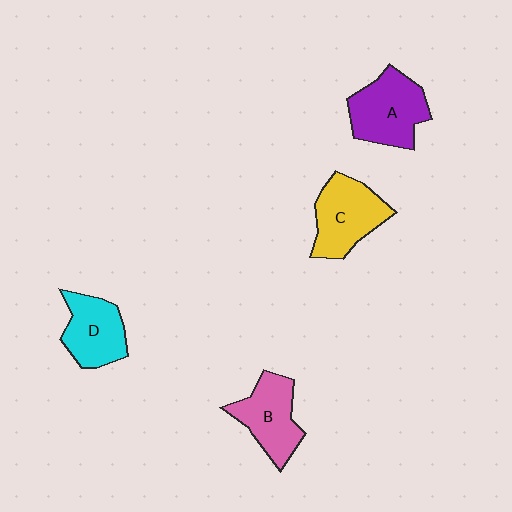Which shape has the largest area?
Shape A (purple).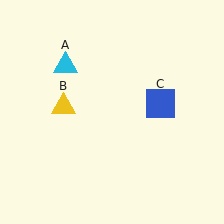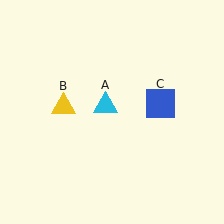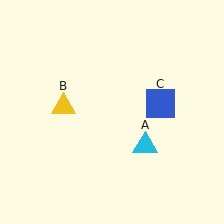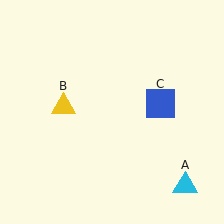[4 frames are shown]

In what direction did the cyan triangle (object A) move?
The cyan triangle (object A) moved down and to the right.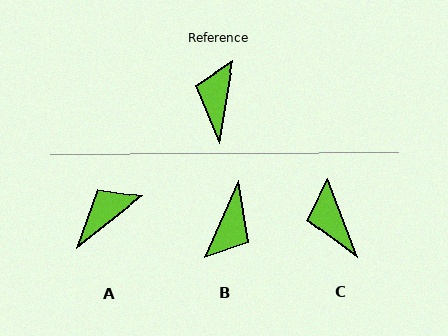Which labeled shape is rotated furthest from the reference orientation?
B, about 166 degrees away.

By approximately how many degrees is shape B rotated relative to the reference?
Approximately 166 degrees counter-clockwise.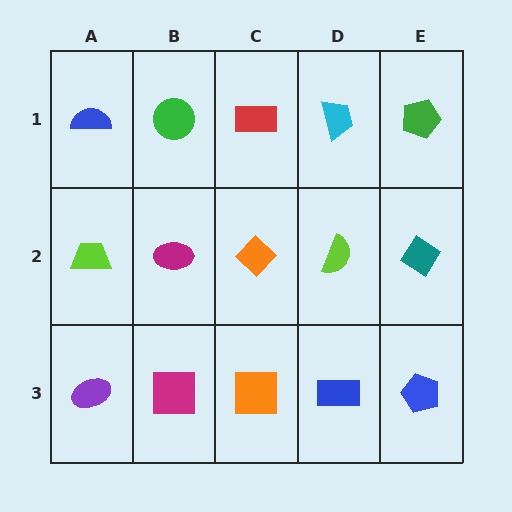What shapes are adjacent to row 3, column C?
An orange diamond (row 2, column C), a magenta square (row 3, column B), a blue rectangle (row 3, column D).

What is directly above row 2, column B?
A green circle.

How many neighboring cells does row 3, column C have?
3.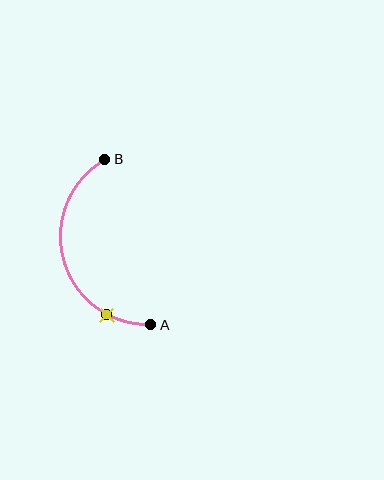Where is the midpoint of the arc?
The arc midpoint is the point on the curve farthest from the straight line joining A and B. It sits to the left of that line.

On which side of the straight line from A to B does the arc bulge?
The arc bulges to the left of the straight line connecting A and B.